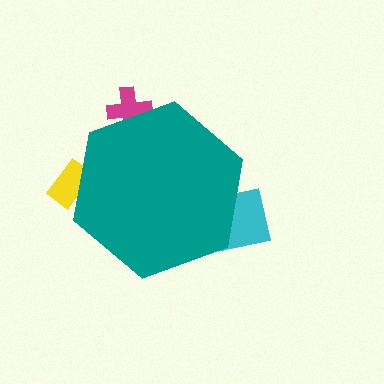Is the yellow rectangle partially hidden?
Yes, the yellow rectangle is partially hidden behind the teal hexagon.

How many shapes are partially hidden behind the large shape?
3 shapes are partially hidden.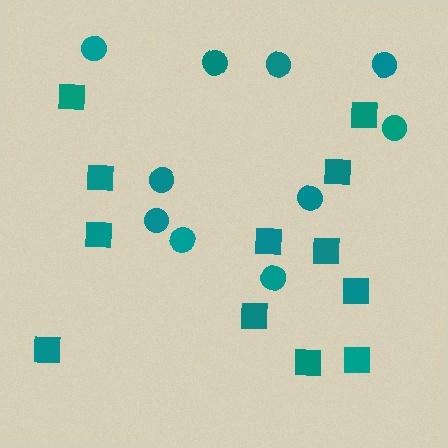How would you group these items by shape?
There are 2 groups: one group of circles (10) and one group of squares (12).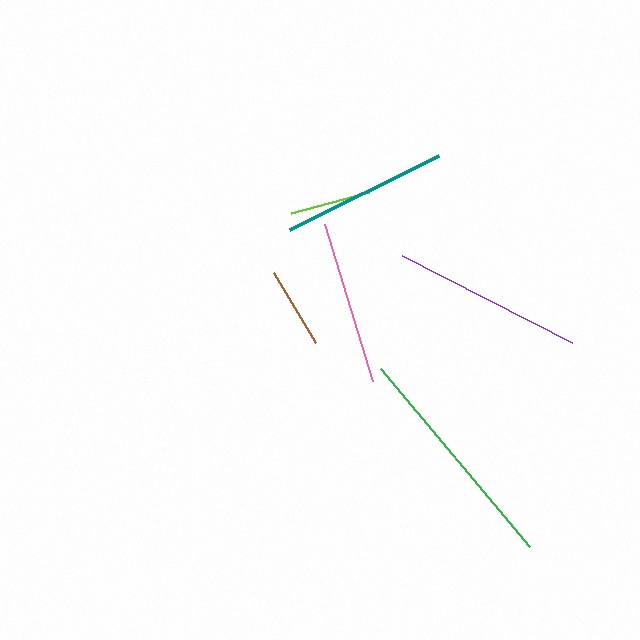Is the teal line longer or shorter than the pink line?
The teal line is longer than the pink line.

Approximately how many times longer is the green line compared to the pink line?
The green line is approximately 1.4 times the length of the pink line.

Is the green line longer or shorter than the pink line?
The green line is longer than the pink line.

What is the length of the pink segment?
The pink segment is approximately 164 pixels long.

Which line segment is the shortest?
The lime line is the shortest at approximately 81 pixels.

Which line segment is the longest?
The green line is the longest at approximately 232 pixels.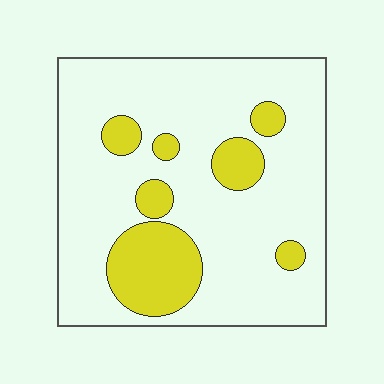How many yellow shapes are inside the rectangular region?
7.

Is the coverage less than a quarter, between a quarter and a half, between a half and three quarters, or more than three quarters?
Less than a quarter.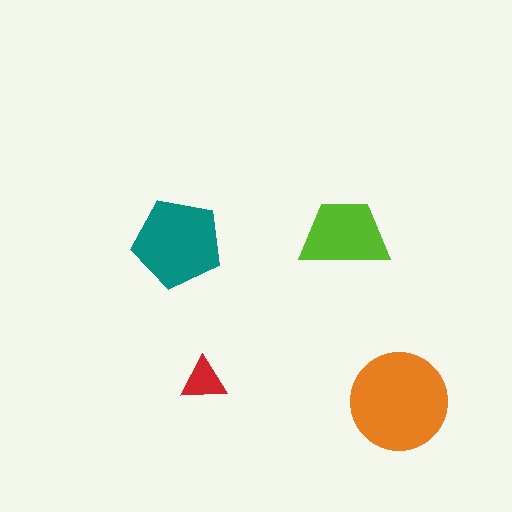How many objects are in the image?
There are 4 objects in the image.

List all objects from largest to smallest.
The orange circle, the teal pentagon, the lime trapezoid, the red triangle.